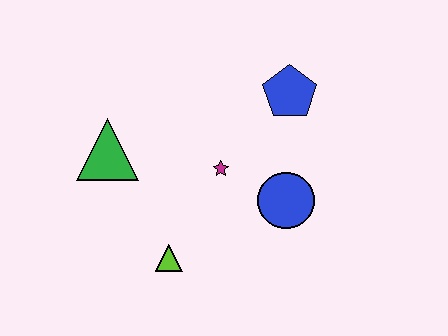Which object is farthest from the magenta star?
The green triangle is farthest from the magenta star.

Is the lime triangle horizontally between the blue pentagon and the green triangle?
Yes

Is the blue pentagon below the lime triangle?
No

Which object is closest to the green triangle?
The magenta star is closest to the green triangle.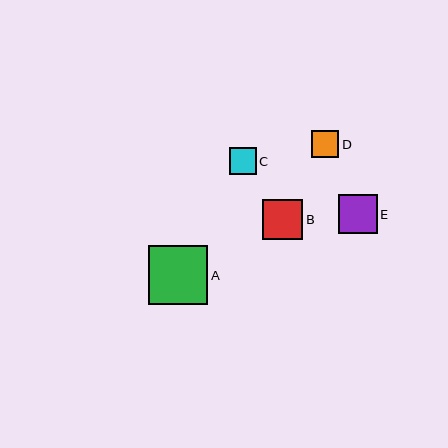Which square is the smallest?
Square D is the smallest with a size of approximately 27 pixels.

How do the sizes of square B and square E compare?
Square B and square E are approximately the same size.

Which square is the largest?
Square A is the largest with a size of approximately 59 pixels.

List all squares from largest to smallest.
From largest to smallest: A, B, E, C, D.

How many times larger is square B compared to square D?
Square B is approximately 1.5 times the size of square D.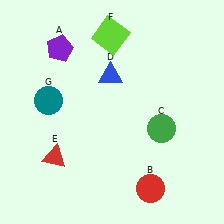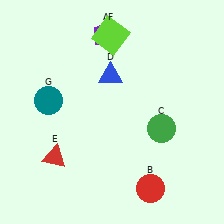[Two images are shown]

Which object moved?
The purple pentagon (A) moved right.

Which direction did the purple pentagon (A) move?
The purple pentagon (A) moved right.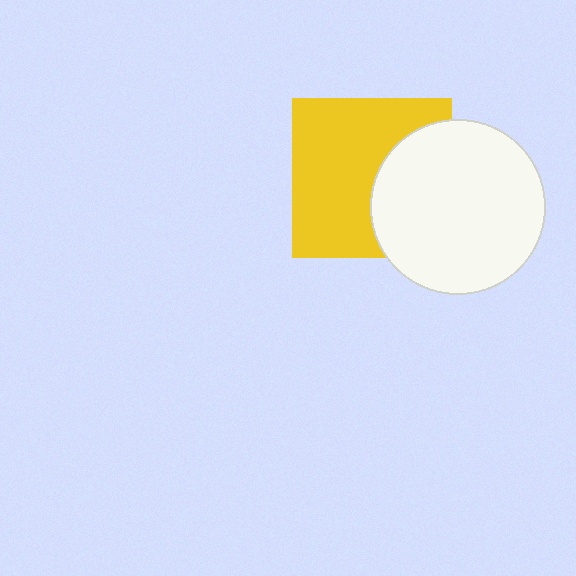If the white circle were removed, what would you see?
You would see the complete yellow square.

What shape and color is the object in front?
The object in front is a white circle.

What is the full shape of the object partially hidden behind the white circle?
The partially hidden object is a yellow square.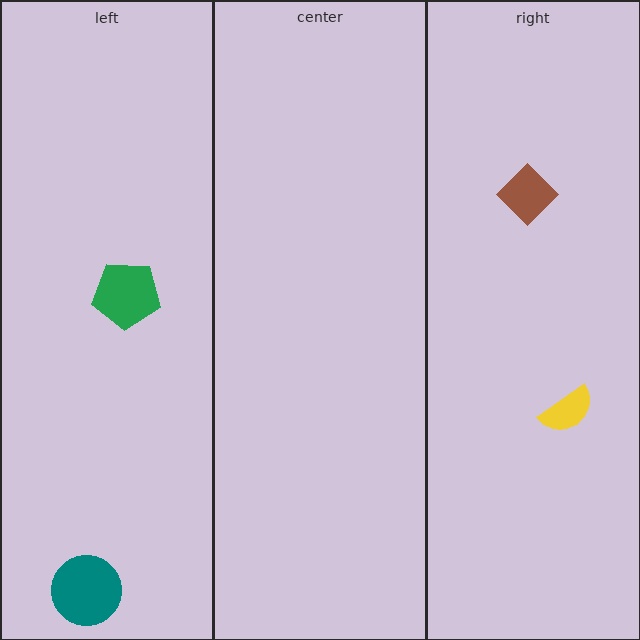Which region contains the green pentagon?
The left region.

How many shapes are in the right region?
2.